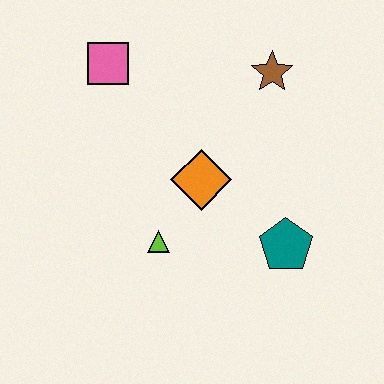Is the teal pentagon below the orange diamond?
Yes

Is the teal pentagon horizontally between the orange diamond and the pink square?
No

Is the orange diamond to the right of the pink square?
Yes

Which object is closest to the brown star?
The orange diamond is closest to the brown star.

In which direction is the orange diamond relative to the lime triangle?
The orange diamond is above the lime triangle.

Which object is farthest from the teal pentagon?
The pink square is farthest from the teal pentagon.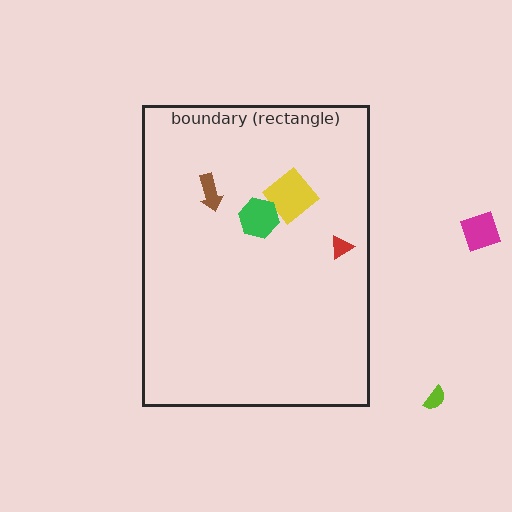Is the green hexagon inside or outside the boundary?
Inside.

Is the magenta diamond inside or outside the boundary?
Outside.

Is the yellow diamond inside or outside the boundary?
Inside.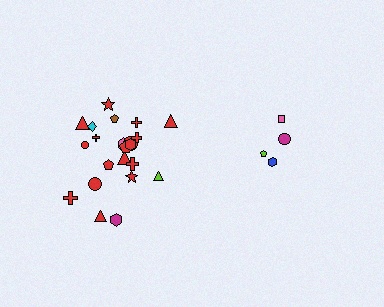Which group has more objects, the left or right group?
The left group.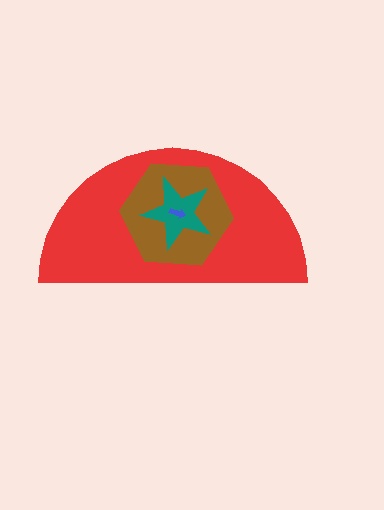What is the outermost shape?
The red semicircle.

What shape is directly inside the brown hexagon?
The teal star.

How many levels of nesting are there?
4.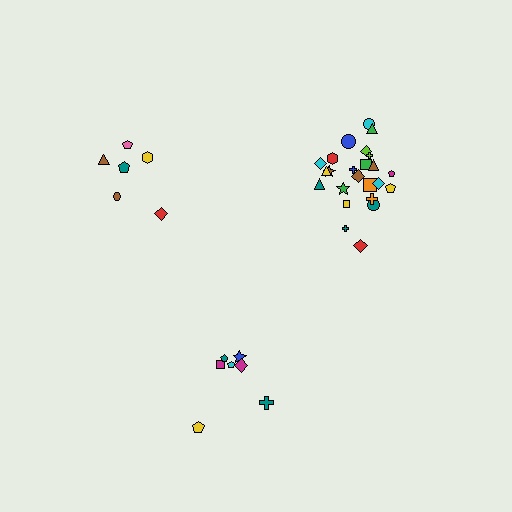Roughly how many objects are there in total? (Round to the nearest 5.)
Roughly 40 objects in total.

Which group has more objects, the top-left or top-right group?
The top-right group.